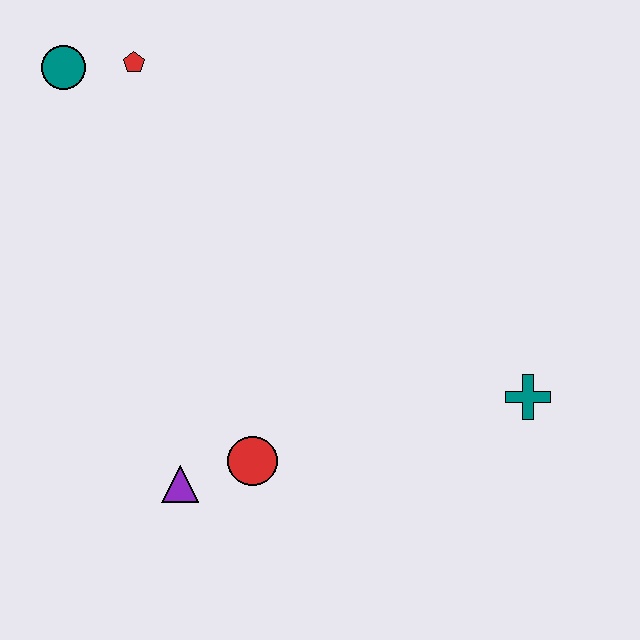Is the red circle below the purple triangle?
No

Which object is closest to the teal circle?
The red pentagon is closest to the teal circle.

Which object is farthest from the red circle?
The teal circle is farthest from the red circle.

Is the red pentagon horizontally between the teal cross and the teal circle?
Yes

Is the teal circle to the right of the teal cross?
No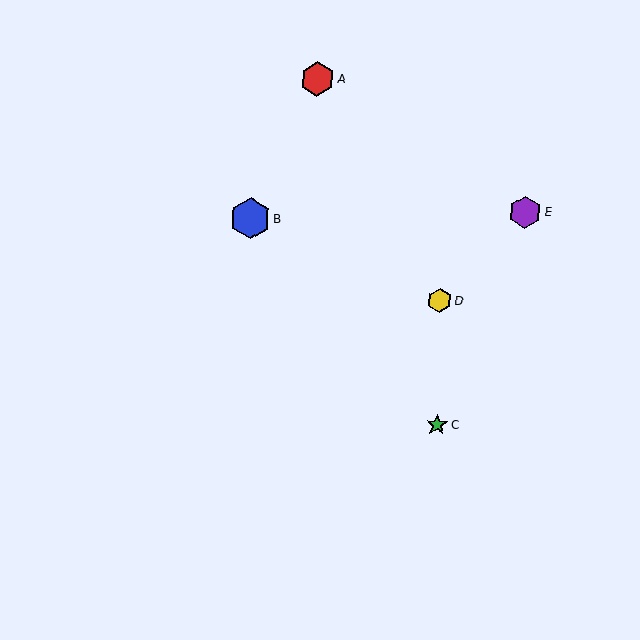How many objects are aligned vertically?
2 objects (C, D) are aligned vertically.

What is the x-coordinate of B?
Object B is at x≈250.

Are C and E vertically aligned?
No, C is at x≈437 and E is at x≈525.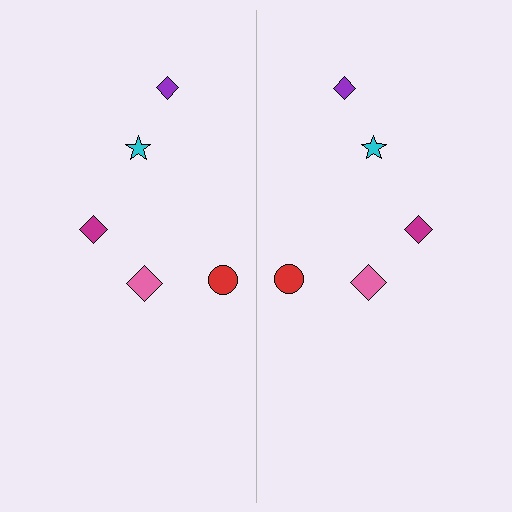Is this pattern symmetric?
Yes, this pattern has bilateral (reflection) symmetry.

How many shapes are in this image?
There are 10 shapes in this image.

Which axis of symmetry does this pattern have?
The pattern has a vertical axis of symmetry running through the center of the image.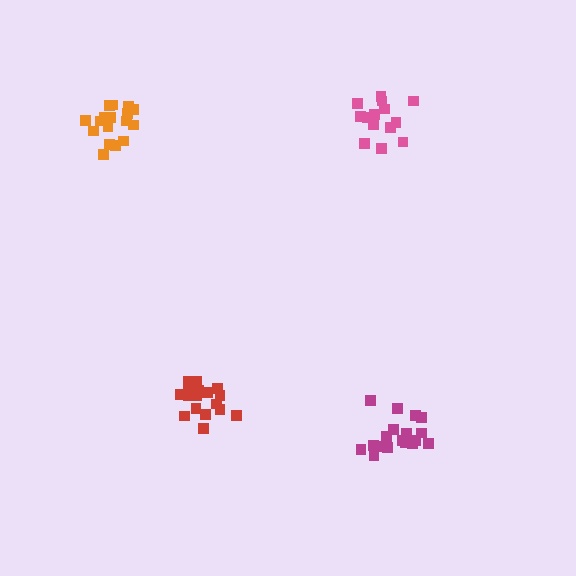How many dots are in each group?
Group 1: 17 dots, Group 2: 14 dots, Group 3: 17 dots, Group 4: 18 dots (66 total).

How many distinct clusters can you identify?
There are 4 distinct clusters.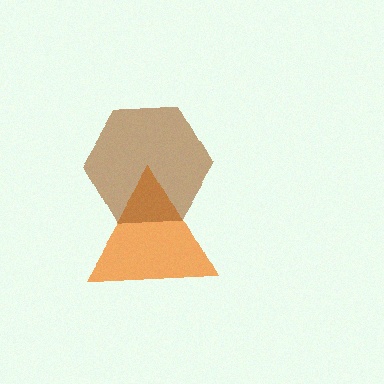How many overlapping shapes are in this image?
There are 2 overlapping shapes in the image.